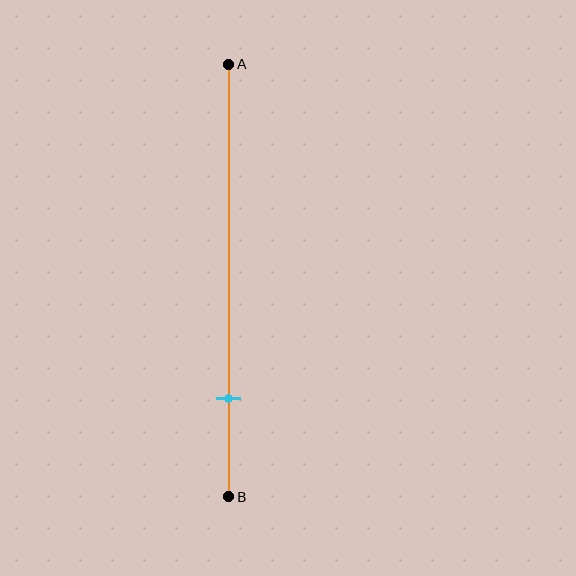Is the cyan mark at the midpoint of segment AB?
No, the mark is at about 75% from A, not at the 50% midpoint.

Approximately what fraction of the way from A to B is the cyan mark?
The cyan mark is approximately 75% of the way from A to B.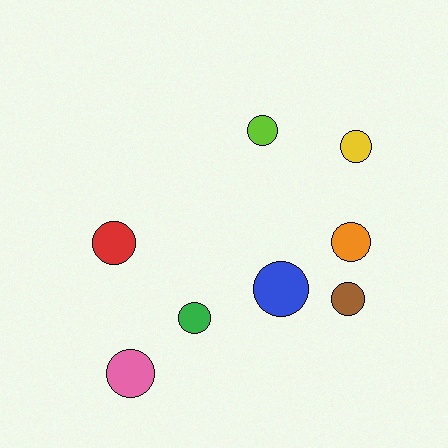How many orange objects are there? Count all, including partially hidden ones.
There is 1 orange object.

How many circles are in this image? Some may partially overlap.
There are 8 circles.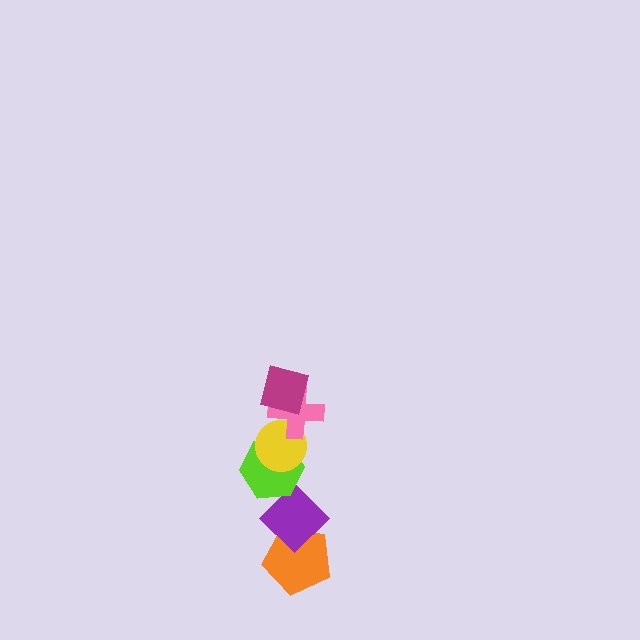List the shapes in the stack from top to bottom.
From top to bottom: the magenta square, the pink cross, the yellow circle, the lime hexagon, the purple diamond, the orange pentagon.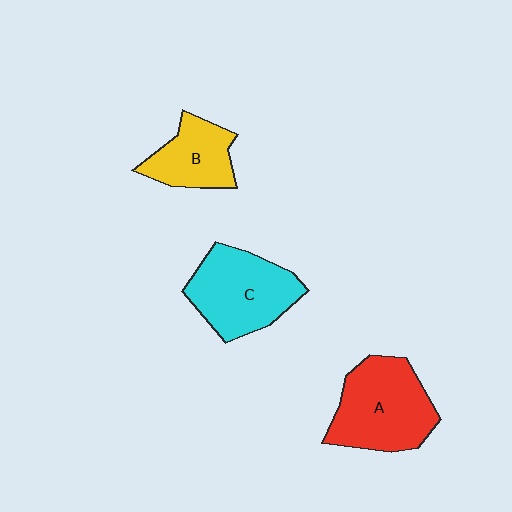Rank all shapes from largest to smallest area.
From largest to smallest: A (red), C (cyan), B (yellow).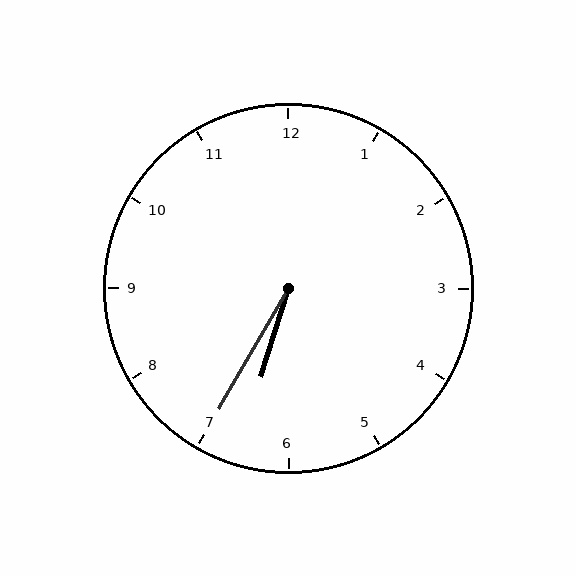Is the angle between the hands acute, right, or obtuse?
It is acute.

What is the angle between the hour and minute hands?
Approximately 12 degrees.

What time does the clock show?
6:35.